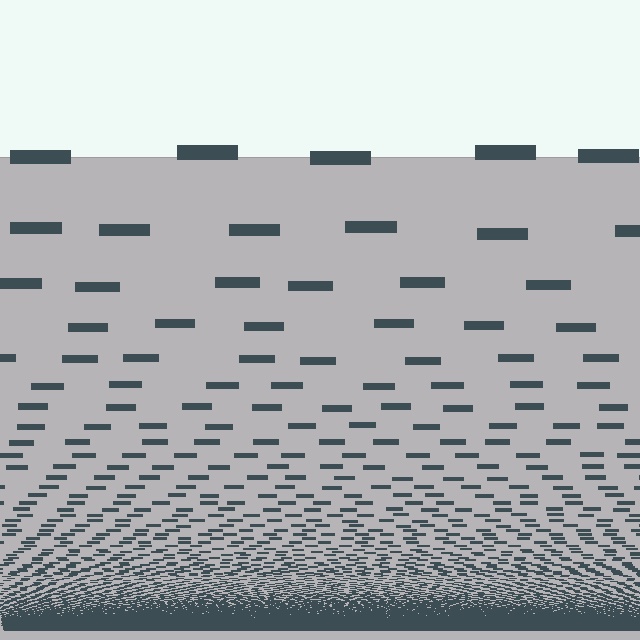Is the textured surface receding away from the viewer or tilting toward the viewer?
The surface appears to tilt toward the viewer. Texture elements get larger and sparser toward the top.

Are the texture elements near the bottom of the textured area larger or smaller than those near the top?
Smaller. The gradient is inverted — elements near the bottom are smaller and denser.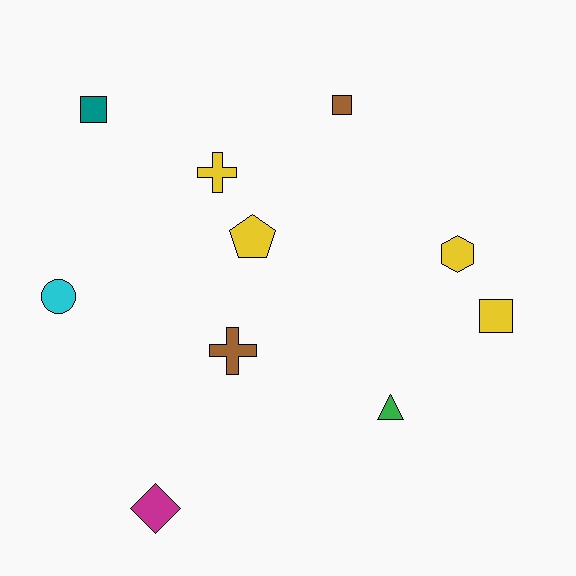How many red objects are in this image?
There are no red objects.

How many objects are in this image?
There are 10 objects.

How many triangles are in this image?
There is 1 triangle.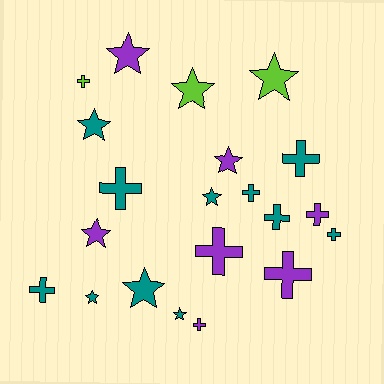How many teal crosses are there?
There are 6 teal crosses.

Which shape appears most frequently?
Cross, with 11 objects.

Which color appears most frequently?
Teal, with 11 objects.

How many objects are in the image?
There are 21 objects.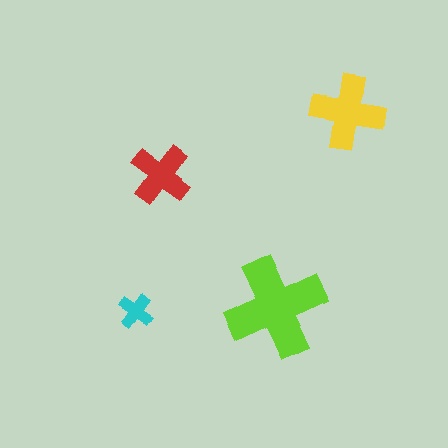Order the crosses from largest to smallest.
the lime one, the yellow one, the red one, the cyan one.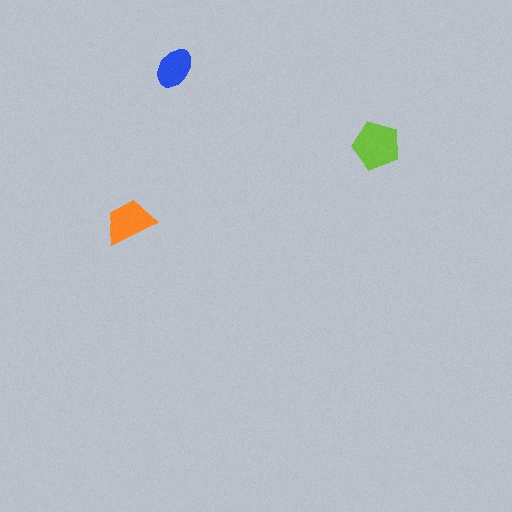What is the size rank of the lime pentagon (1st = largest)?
1st.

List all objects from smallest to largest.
The blue ellipse, the orange trapezoid, the lime pentagon.